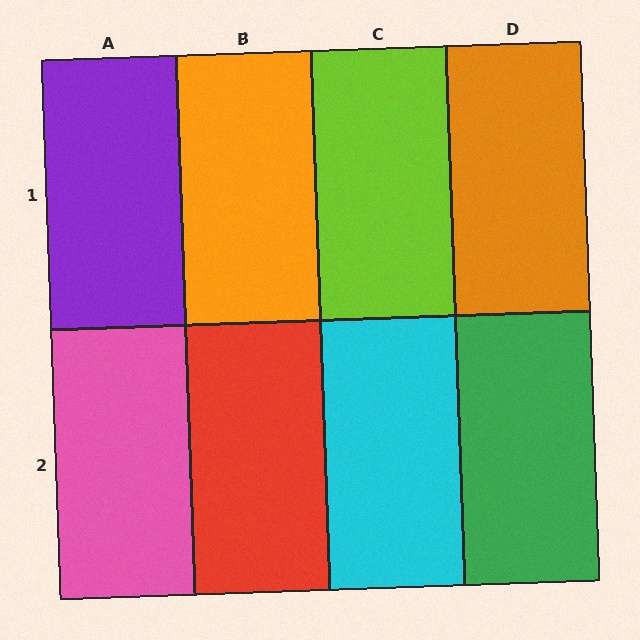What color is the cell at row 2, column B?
Red.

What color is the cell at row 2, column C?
Cyan.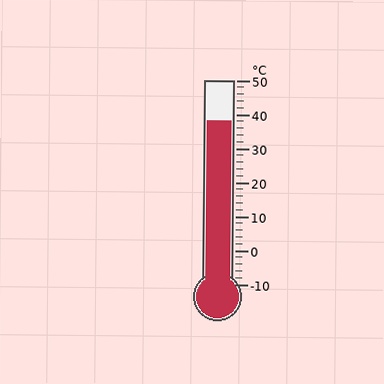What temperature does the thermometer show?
The thermometer shows approximately 38°C.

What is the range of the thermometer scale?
The thermometer scale ranges from -10°C to 50°C.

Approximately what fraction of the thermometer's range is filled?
The thermometer is filled to approximately 80% of its range.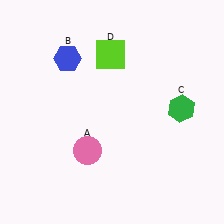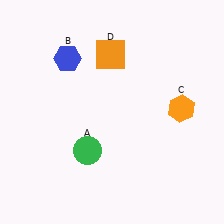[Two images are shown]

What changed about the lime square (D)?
In Image 1, D is lime. In Image 2, it changed to orange.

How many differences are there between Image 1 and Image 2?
There are 3 differences between the two images.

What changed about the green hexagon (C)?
In Image 1, C is green. In Image 2, it changed to orange.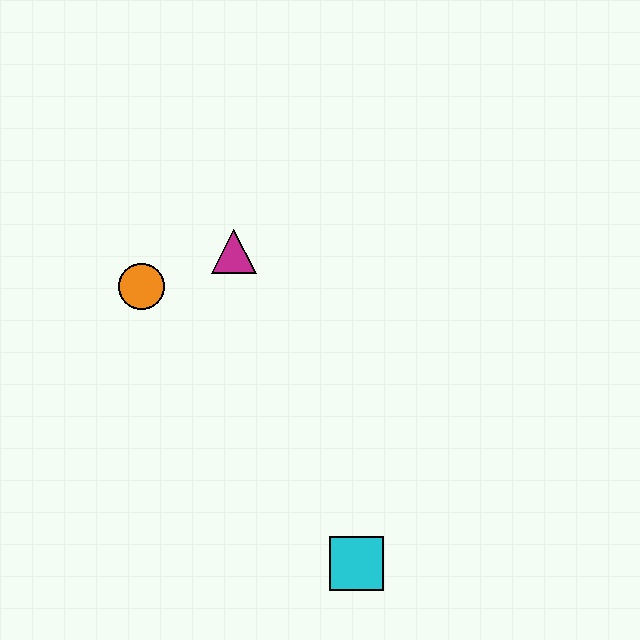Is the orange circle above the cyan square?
Yes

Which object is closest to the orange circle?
The magenta triangle is closest to the orange circle.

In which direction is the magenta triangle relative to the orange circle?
The magenta triangle is to the right of the orange circle.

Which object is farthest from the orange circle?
The cyan square is farthest from the orange circle.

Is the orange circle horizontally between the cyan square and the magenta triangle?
No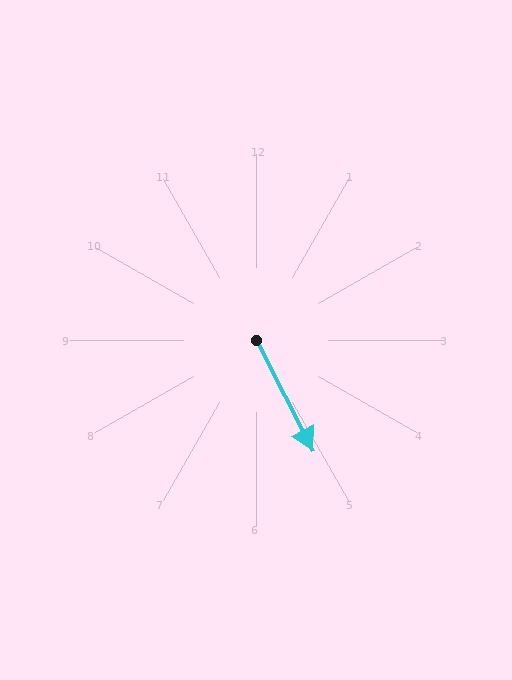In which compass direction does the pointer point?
Southeast.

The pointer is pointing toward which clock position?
Roughly 5 o'clock.